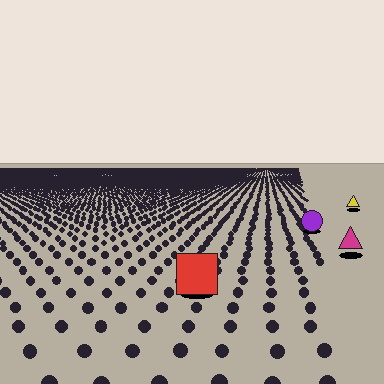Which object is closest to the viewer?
The red square is closest. The texture marks near it are larger and more spread out.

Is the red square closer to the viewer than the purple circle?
Yes. The red square is closer — you can tell from the texture gradient: the ground texture is coarser near it.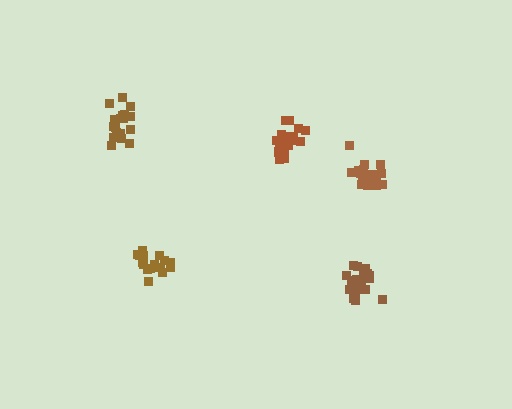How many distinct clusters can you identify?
There are 5 distinct clusters.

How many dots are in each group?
Group 1: 21 dots, Group 2: 17 dots, Group 3: 19 dots, Group 4: 19 dots, Group 5: 21 dots (97 total).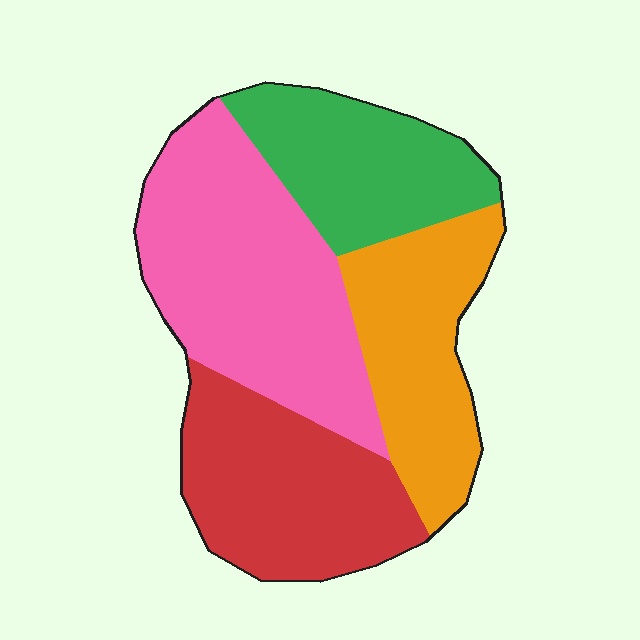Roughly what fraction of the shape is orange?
Orange takes up between a sixth and a third of the shape.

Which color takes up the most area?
Pink, at roughly 35%.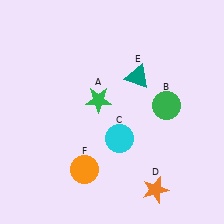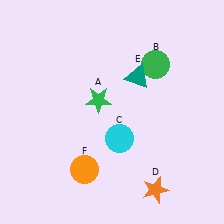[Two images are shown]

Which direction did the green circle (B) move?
The green circle (B) moved up.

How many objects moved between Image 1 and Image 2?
1 object moved between the two images.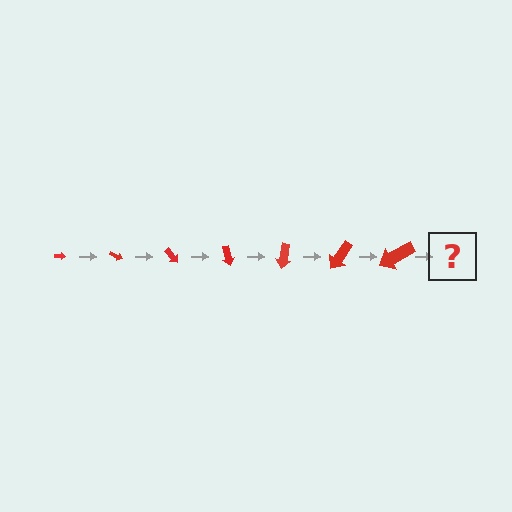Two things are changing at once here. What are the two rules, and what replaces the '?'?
The two rules are that the arrow grows larger each step and it rotates 25 degrees each step. The '?' should be an arrow, larger than the previous one and rotated 175 degrees from the start.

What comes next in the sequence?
The next element should be an arrow, larger than the previous one and rotated 175 degrees from the start.